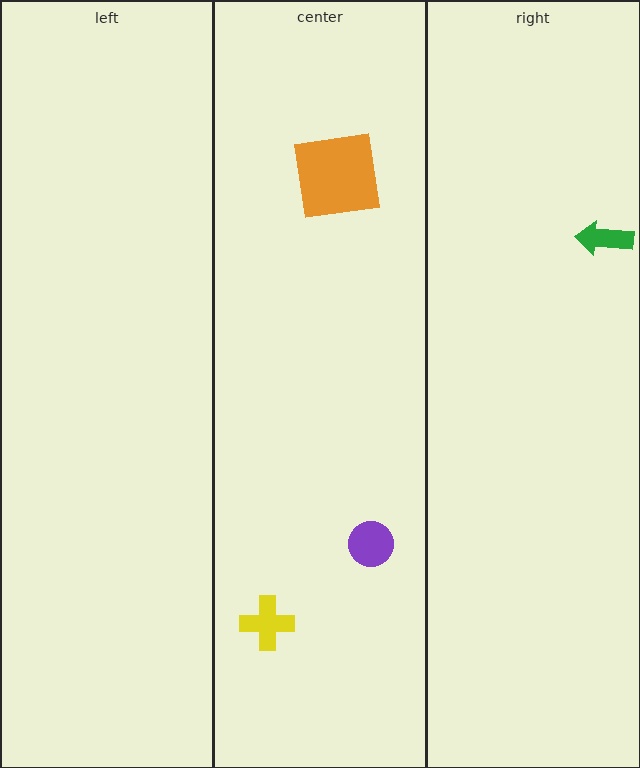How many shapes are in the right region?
1.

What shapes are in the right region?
The green arrow.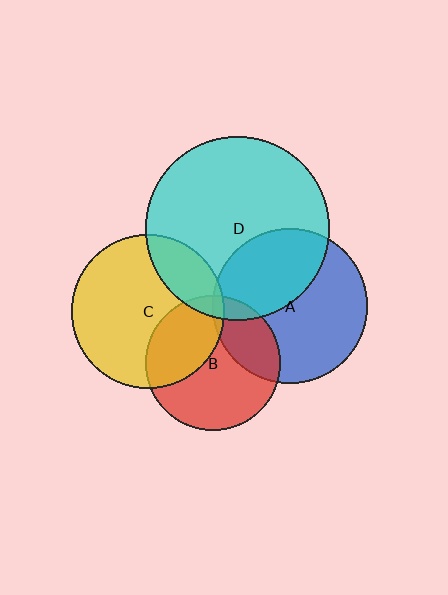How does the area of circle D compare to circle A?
Approximately 1.4 times.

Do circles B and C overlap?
Yes.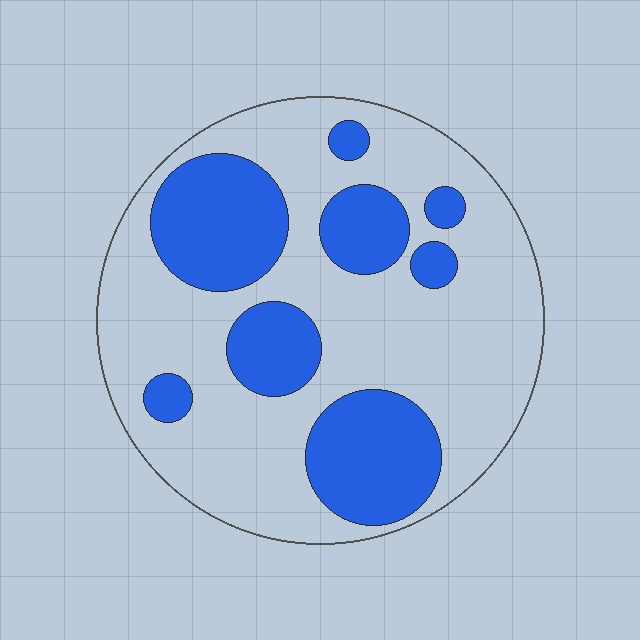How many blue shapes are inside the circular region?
8.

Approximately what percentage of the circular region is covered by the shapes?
Approximately 30%.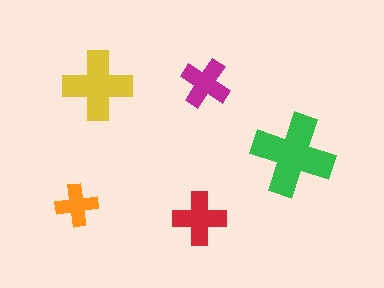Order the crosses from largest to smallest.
the green one, the yellow one, the red one, the magenta one, the orange one.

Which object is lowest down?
The red cross is bottommost.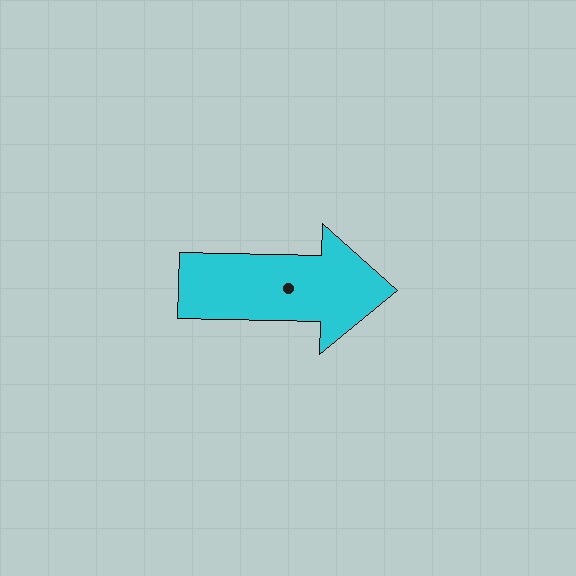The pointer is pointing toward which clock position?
Roughly 3 o'clock.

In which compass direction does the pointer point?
East.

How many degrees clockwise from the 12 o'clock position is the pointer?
Approximately 91 degrees.